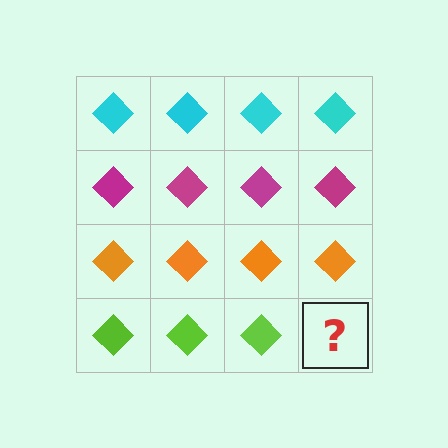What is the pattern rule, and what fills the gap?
The rule is that each row has a consistent color. The gap should be filled with a lime diamond.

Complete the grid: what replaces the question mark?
The question mark should be replaced with a lime diamond.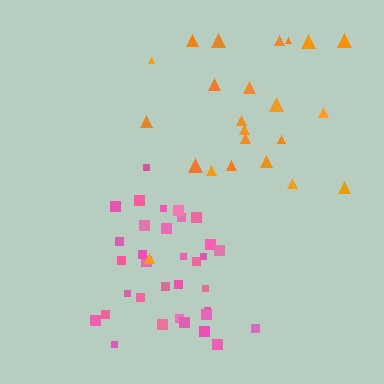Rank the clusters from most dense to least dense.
pink, orange.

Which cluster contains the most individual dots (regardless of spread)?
Pink (34).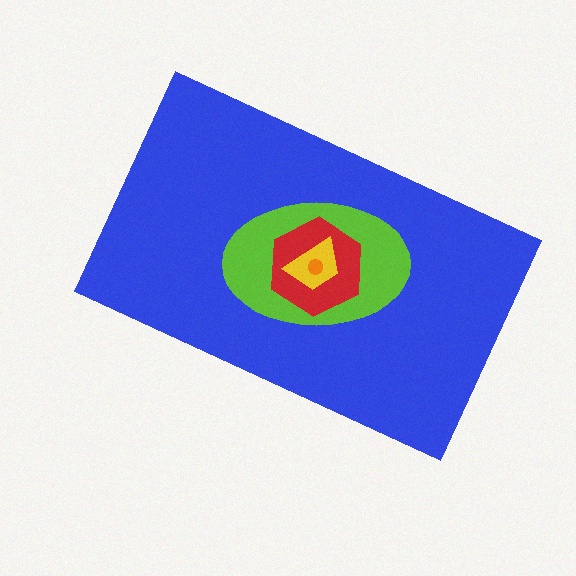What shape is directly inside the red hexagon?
The yellow trapezoid.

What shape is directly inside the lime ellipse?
The red hexagon.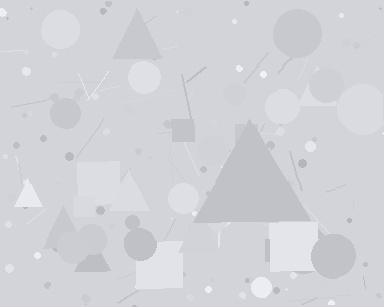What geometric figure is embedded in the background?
A triangle is embedded in the background.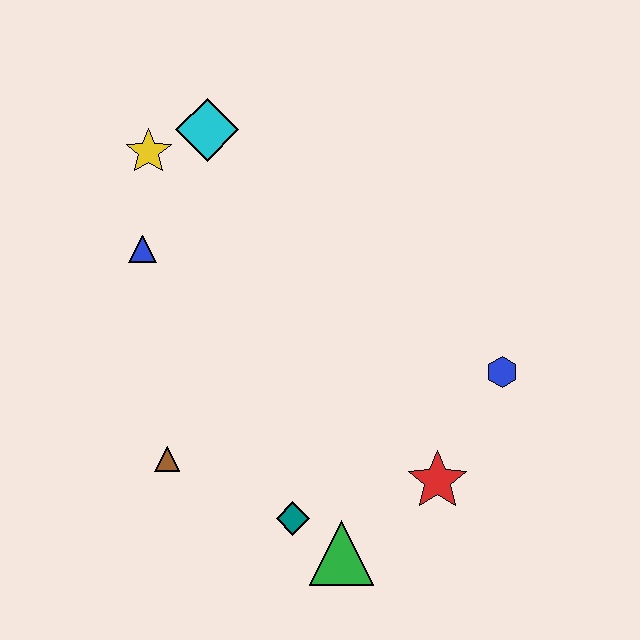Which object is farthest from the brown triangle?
The blue hexagon is farthest from the brown triangle.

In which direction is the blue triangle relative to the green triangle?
The blue triangle is above the green triangle.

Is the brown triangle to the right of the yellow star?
Yes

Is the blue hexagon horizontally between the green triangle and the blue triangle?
No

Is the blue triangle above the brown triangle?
Yes